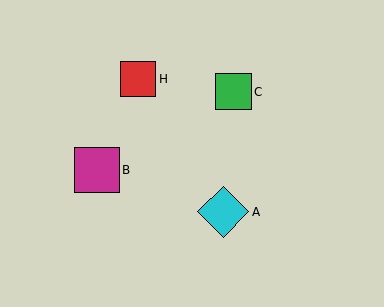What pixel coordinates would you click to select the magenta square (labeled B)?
Click at (97, 170) to select the magenta square B.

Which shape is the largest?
The cyan diamond (labeled A) is the largest.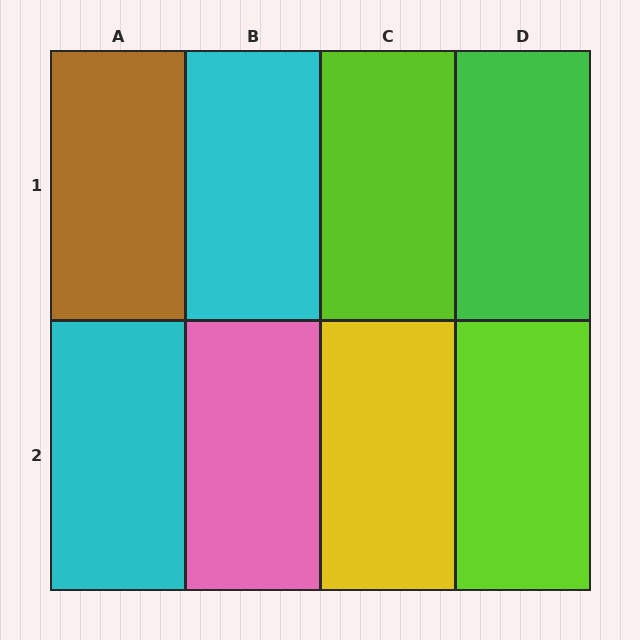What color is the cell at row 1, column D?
Green.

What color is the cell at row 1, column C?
Lime.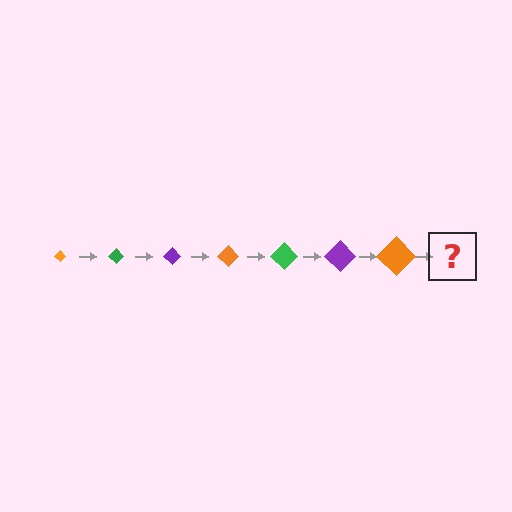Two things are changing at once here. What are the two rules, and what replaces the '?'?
The two rules are that the diamond grows larger each step and the color cycles through orange, green, and purple. The '?' should be a green diamond, larger than the previous one.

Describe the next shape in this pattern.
It should be a green diamond, larger than the previous one.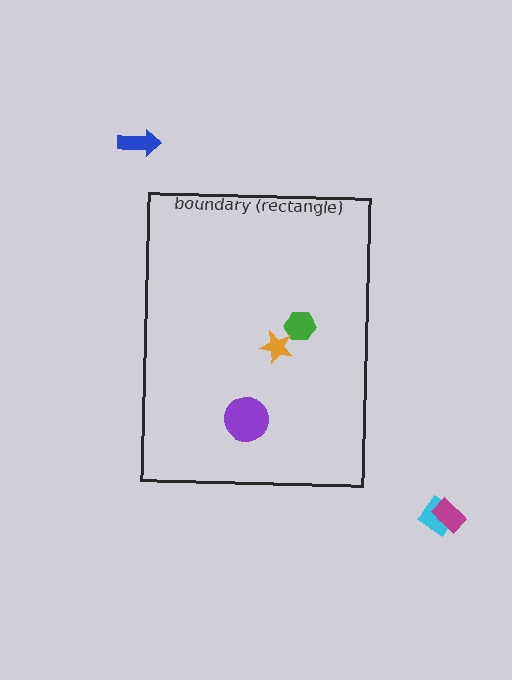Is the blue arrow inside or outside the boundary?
Outside.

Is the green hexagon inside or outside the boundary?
Inside.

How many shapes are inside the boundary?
3 inside, 3 outside.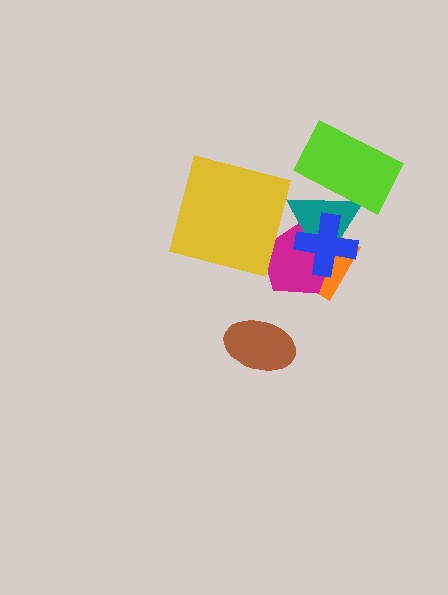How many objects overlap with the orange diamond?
3 objects overlap with the orange diamond.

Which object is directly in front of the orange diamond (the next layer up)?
The magenta pentagon is directly in front of the orange diamond.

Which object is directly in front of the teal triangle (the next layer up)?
The blue cross is directly in front of the teal triangle.